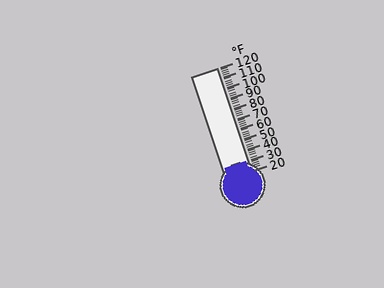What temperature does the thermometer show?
The thermometer shows approximately 30°F.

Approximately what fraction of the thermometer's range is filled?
The thermometer is filled to approximately 10% of its range.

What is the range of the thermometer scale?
The thermometer scale ranges from 20°F to 120°F.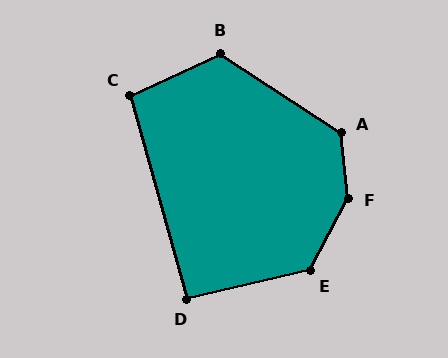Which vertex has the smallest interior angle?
D, at approximately 93 degrees.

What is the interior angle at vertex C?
Approximately 99 degrees (obtuse).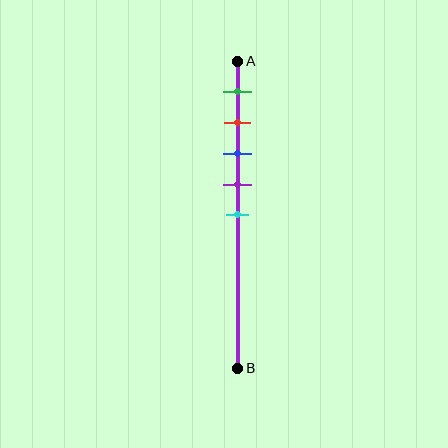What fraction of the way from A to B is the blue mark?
The blue mark is approximately 30% (0.3) of the way from A to B.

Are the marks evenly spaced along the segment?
Yes, the marks are approximately evenly spaced.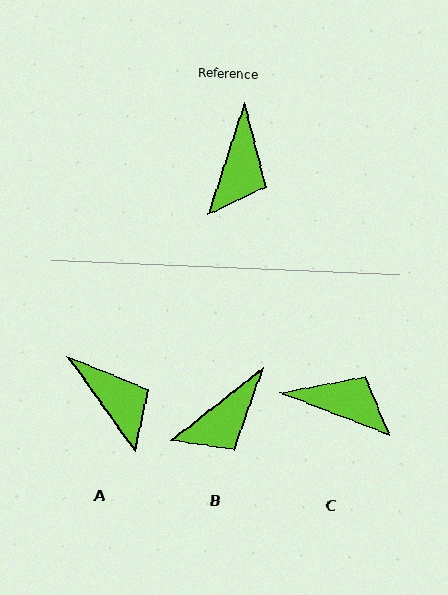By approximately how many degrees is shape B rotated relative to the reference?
Approximately 33 degrees clockwise.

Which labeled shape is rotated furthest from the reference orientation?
C, about 87 degrees away.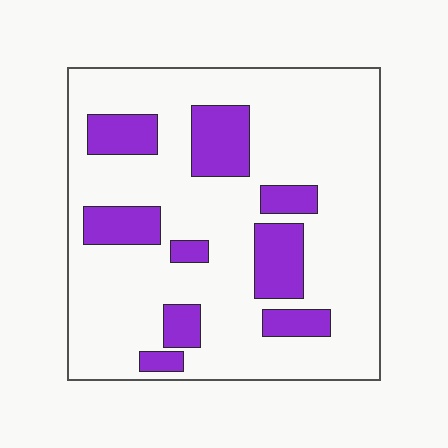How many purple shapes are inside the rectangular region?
9.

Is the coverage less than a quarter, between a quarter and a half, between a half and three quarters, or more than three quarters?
Less than a quarter.